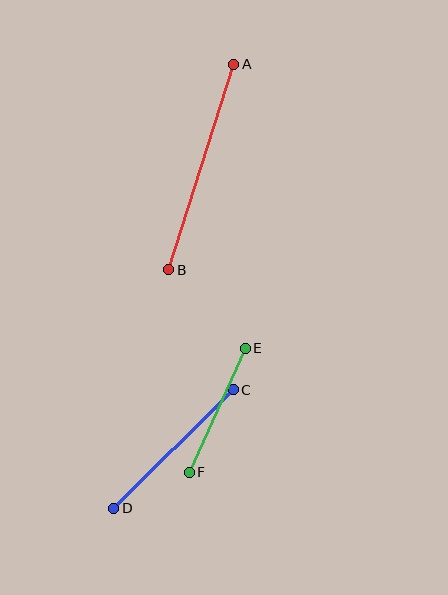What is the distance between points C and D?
The distance is approximately 169 pixels.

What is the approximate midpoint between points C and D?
The midpoint is at approximately (173, 449) pixels.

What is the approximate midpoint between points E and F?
The midpoint is at approximately (217, 410) pixels.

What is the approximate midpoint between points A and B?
The midpoint is at approximately (201, 167) pixels.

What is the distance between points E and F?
The distance is approximately 136 pixels.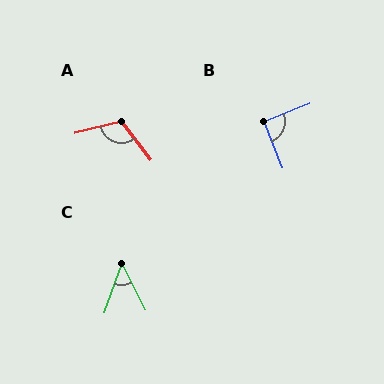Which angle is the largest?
A, at approximately 114 degrees.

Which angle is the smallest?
C, at approximately 46 degrees.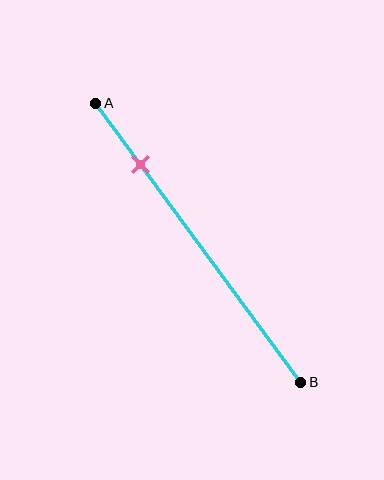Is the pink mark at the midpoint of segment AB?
No, the mark is at about 20% from A, not at the 50% midpoint.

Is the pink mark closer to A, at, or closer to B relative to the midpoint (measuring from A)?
The pink mark is closer to point A than the midpoint of segment AB.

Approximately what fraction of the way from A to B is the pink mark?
The pink mark is approximately 20% of the way from A to B.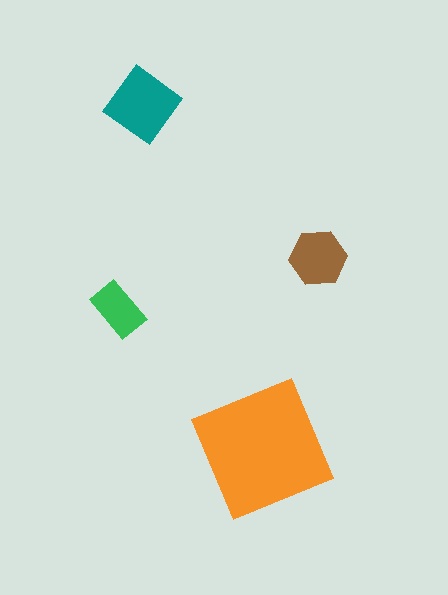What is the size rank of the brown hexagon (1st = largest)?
3rd.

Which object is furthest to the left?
The green rectangle is leftmost.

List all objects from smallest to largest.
The green rectangle, the brown hexagon, the teal diamond, the orange square.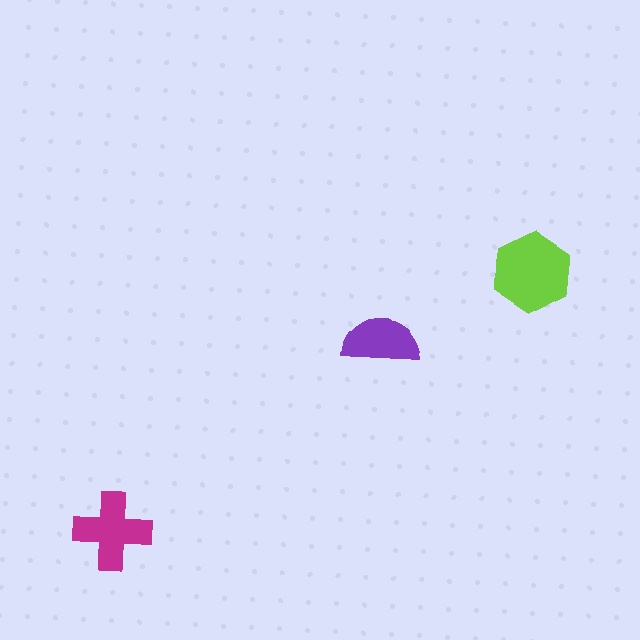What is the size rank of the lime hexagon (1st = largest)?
1st.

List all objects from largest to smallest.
The lime hexagon, the magenta cross, the purple semicircle.